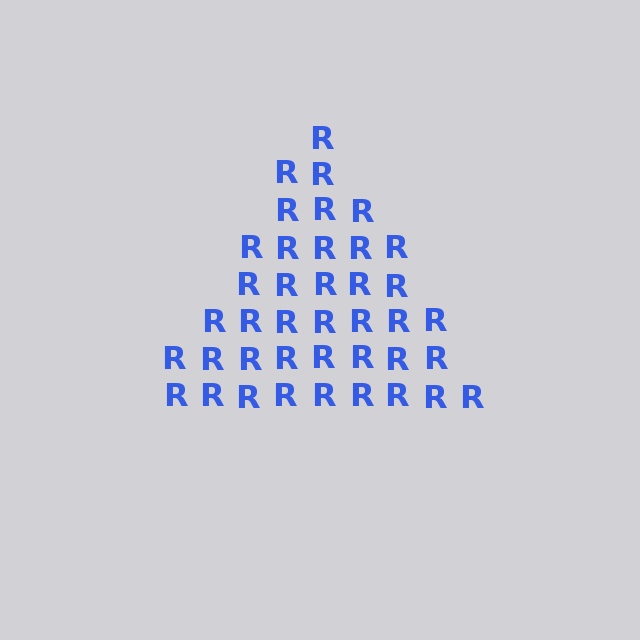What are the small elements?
The small elements are letter R's.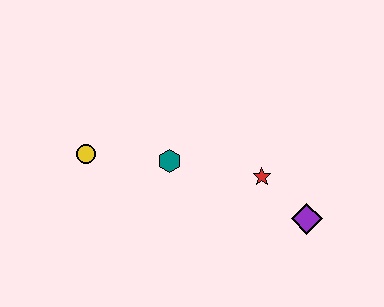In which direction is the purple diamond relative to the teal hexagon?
The purple diamond is to the right of the teal hexagon.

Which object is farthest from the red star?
The yellow circle is farthest from the red star.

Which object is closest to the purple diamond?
The red star is closest to the purple diamond.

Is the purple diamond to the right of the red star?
Yes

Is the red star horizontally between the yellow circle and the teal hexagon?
No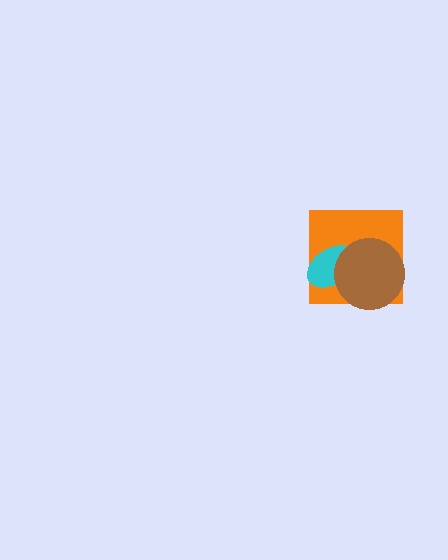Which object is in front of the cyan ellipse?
The brown circle is in front of the cyan ellipse.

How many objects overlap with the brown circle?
2 objects overlap with the brown circle.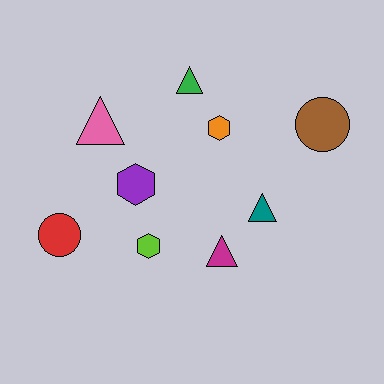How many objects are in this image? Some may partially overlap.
There are 9 objects.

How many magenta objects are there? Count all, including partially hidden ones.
There is 1 magenta object.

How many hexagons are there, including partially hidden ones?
There are 3 hexagons.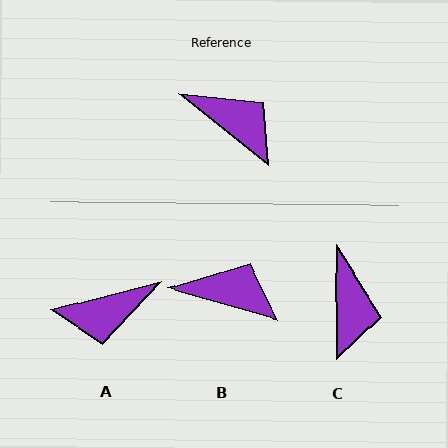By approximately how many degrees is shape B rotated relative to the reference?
Approximately 23 degrees counter-clockwise.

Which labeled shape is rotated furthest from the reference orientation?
A, about 127 degrees away.